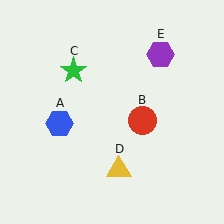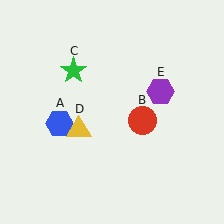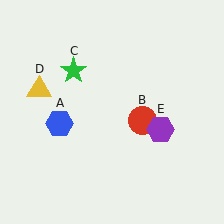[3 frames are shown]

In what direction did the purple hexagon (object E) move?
The purple hexagon (object E) moved down.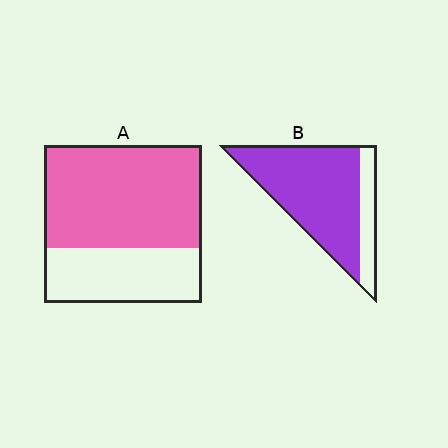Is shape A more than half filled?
Yes.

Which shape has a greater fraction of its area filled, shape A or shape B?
Shape B.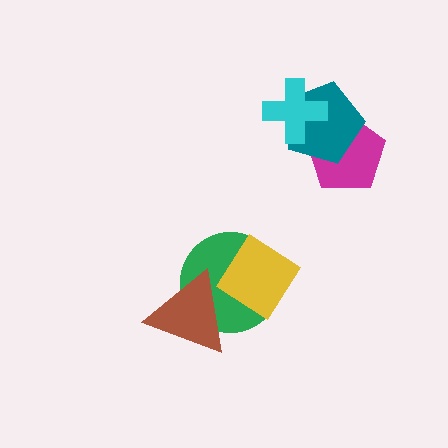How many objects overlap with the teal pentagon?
2 objects overlap with the teal pentagon.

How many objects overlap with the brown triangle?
1 object overlaps with the brown triangle.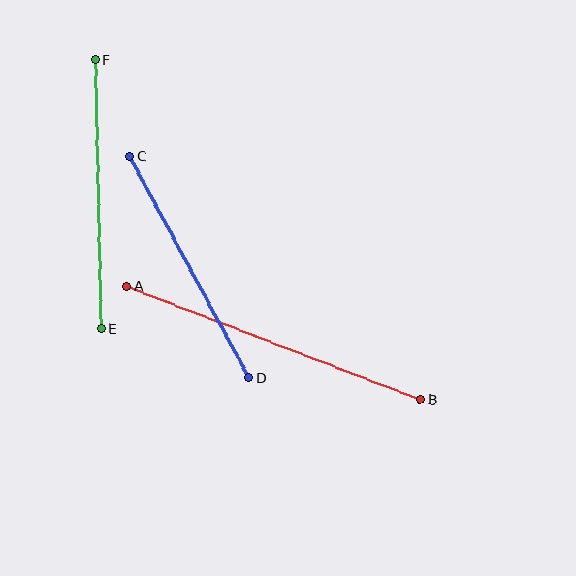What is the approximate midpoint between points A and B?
The midpoint is at approximately (273, 343) pixels.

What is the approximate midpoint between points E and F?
The midpoint is at approximately (98, 194) pixels.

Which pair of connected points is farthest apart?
Points A and B are farthest apart.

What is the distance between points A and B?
The distance is approximately 314 pixels.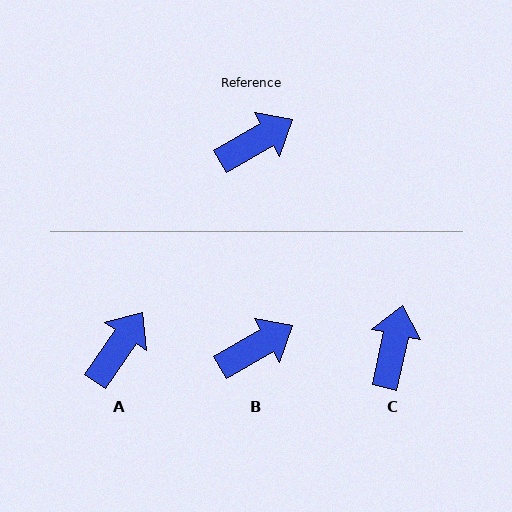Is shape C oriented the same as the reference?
No, it is off by about 48 degrees.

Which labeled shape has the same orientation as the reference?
B.